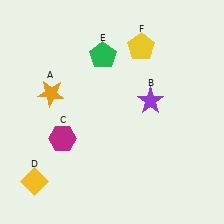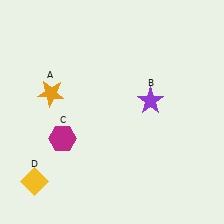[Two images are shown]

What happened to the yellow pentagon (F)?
The yellow pentagon (F) was removed in Image 2. It was in the top-right area of Image 1.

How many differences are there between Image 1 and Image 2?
There are 2 differences between the two images.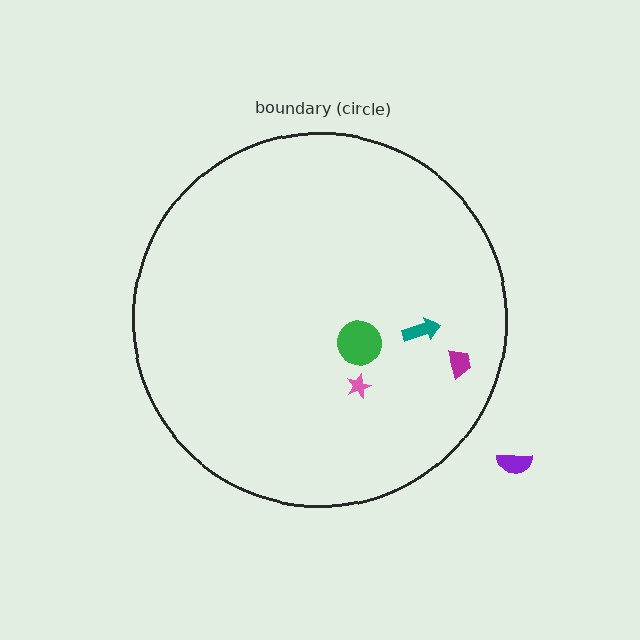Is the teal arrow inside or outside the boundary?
Inside.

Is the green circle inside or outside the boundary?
Inside.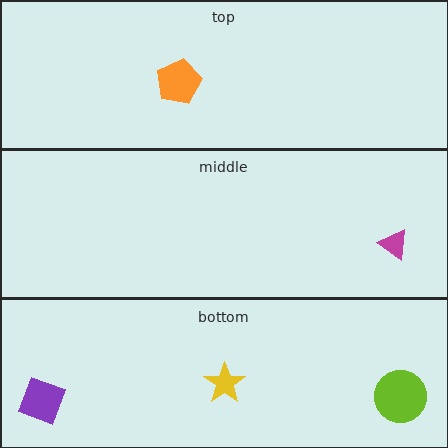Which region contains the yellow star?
The bottom region.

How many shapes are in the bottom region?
3.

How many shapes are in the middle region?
1.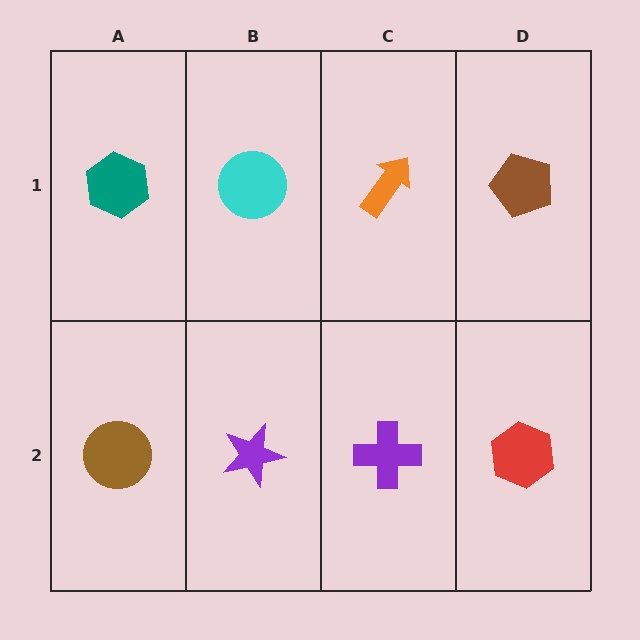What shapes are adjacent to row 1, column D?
A red hexagon (row 2, column D), an orange arrow (row 1, column C).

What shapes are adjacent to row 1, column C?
A purple cross (row 2, column C), a cyan circle (row 1, column B), a brown pentagon (row 1, column D).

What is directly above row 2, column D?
A brown pentagon.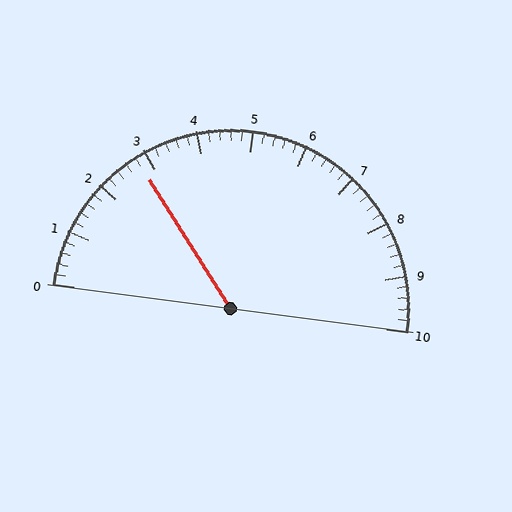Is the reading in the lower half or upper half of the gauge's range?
The reading is in the lower half of the range (0 to 10).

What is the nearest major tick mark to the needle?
The nearest major tick mark is 3.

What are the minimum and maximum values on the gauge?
The gauge ranges from 0 to 10.